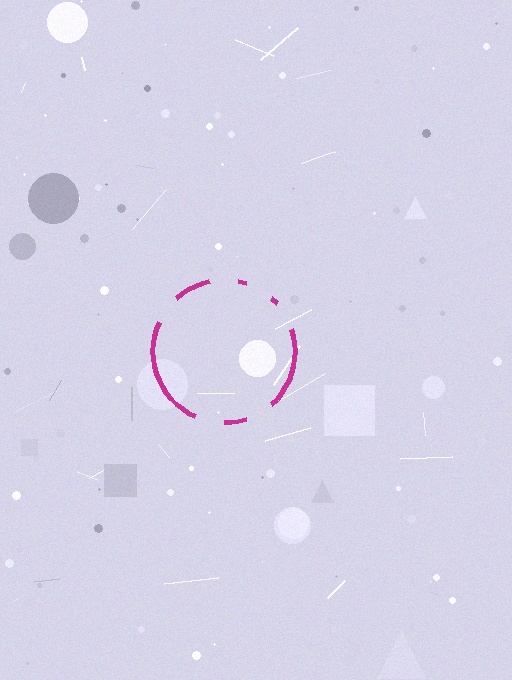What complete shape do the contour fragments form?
The contour fragments form a circle.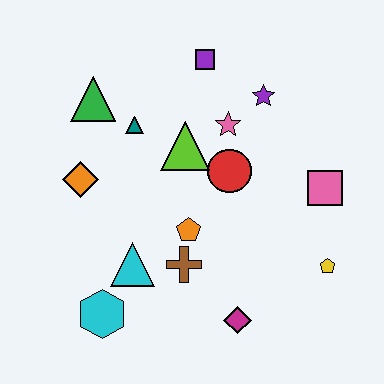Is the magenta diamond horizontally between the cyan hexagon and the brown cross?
No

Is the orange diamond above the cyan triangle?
Yes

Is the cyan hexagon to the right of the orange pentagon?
No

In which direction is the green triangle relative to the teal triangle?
The green triangle is to the left of the teal triangle.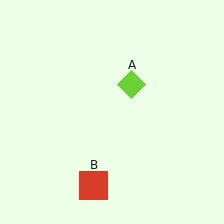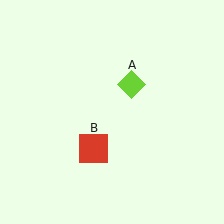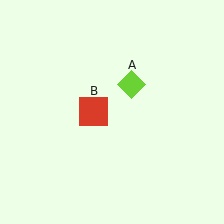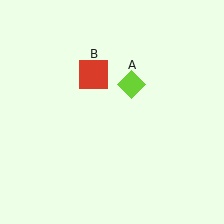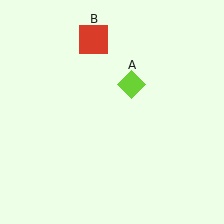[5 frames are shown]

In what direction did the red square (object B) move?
The red square (object B) moved up.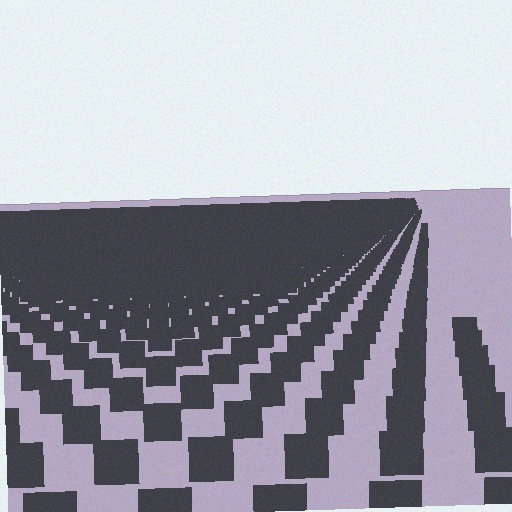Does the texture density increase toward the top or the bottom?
Density increases toward the top.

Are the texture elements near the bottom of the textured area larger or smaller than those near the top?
Larger. Near the bottom, elements are closer to the viewer and appear at a bigger on-screen size.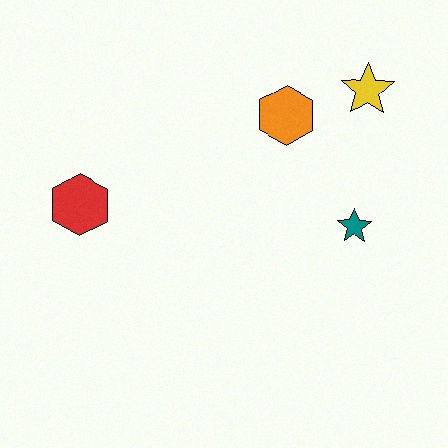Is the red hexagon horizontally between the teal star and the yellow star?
No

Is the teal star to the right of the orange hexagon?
Yes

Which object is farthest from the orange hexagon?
The red hexagon is farthest from the orange hexagon.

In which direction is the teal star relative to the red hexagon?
The teal star is to the right of the red hexagon.